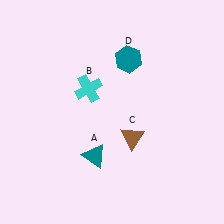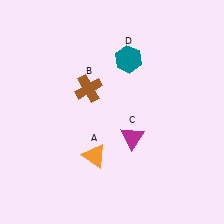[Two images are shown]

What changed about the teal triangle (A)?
In Image 1, A is teal. In Image 2, it changed to orange.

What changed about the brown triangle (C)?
In Image 1, C is brown. In Image 2, it changed to magenta.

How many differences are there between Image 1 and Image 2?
There are 3 differences between the two images.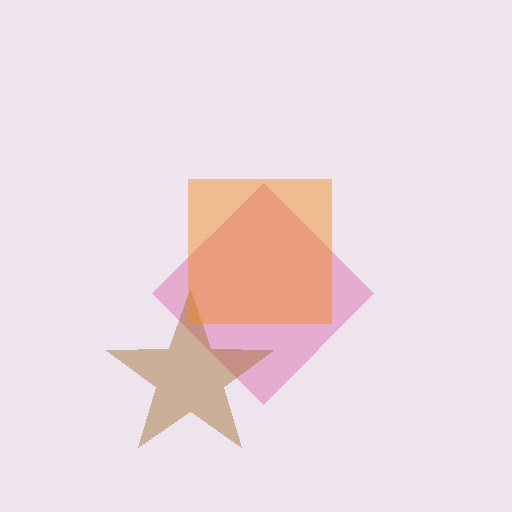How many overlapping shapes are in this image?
There are 3 overlapping shapes in the image.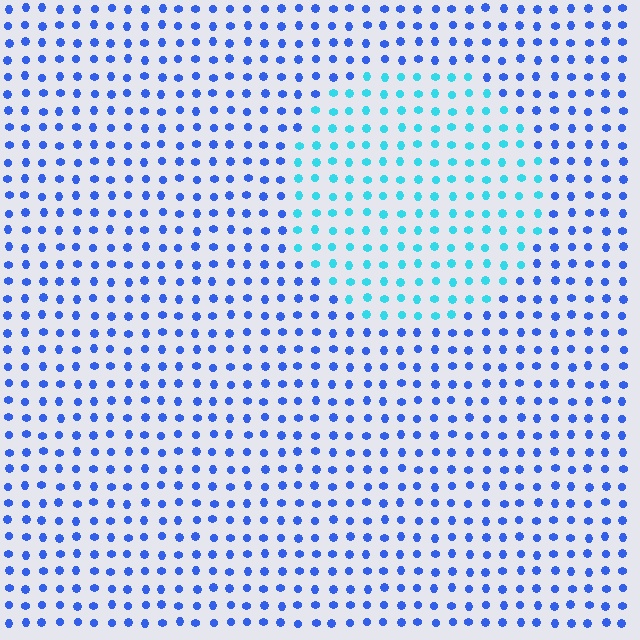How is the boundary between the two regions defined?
The boundary is defined purely by a slight shift in hue (about 41 degrees). Spacing, size, and orientation are identical on both sides.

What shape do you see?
I see a circle.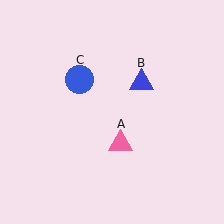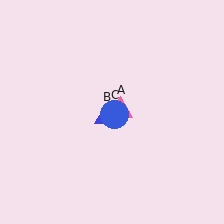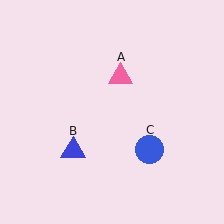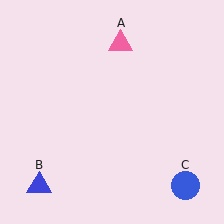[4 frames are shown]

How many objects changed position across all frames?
3 objects changed position: pink triangle (object A), blue triangle (object B), blue circle (object C).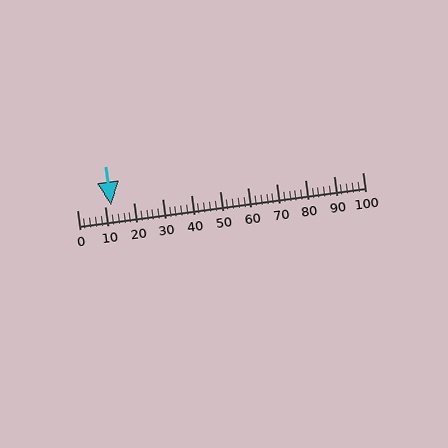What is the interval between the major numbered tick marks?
The major tick marks are spaced 10 units apart.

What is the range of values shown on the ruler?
The ruler shows values from 0 to 100.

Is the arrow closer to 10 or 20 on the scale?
The arrow is closer to 10.